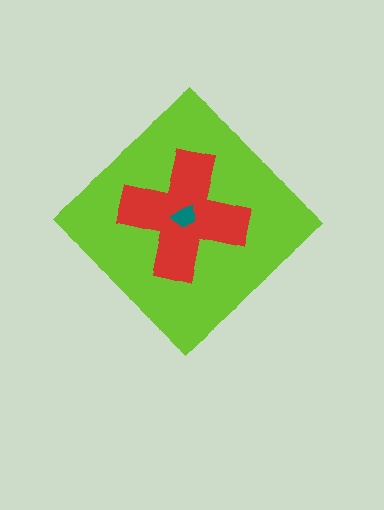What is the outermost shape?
The lime diamond.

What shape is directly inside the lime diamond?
The red cross.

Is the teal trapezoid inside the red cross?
Yes.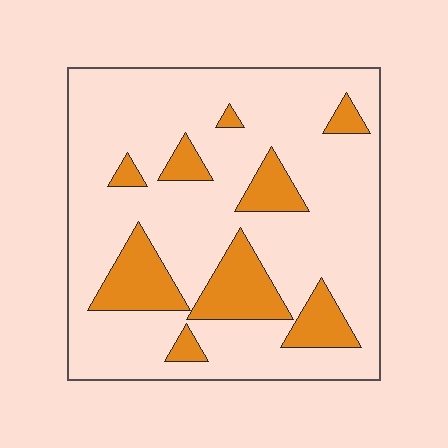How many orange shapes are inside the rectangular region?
9.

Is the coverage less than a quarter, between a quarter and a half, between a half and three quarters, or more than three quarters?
Less than a quarter.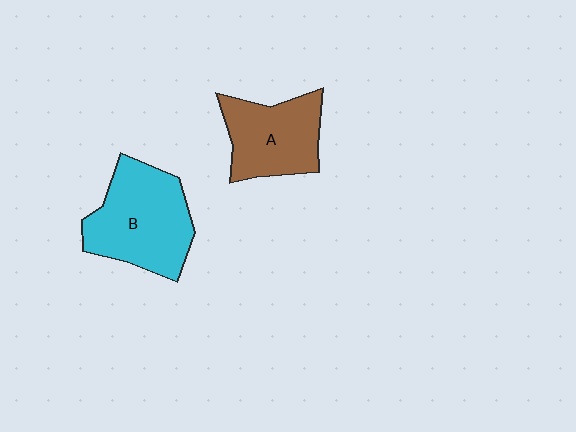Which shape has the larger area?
Shape B (cyan).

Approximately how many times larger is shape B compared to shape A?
Approximately 1.3 times.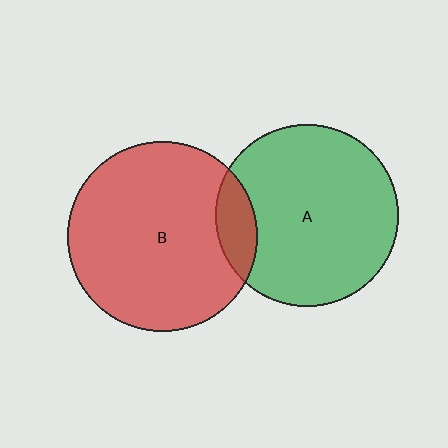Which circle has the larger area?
Circle B (red).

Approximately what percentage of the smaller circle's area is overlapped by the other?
Approximately 10%.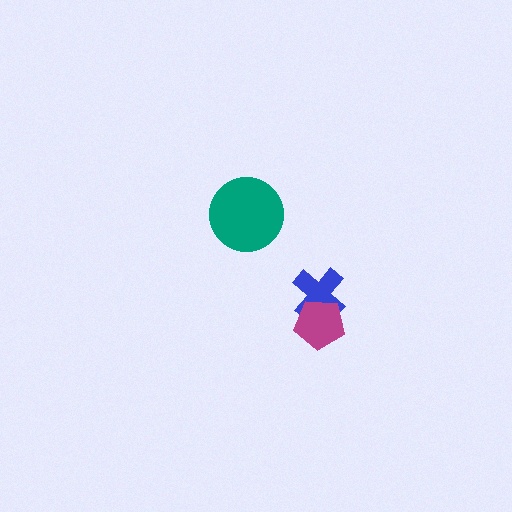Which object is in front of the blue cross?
The magenta pentagon is in front of the blue cross.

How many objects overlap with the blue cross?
1 object overlaps with the blue cross.